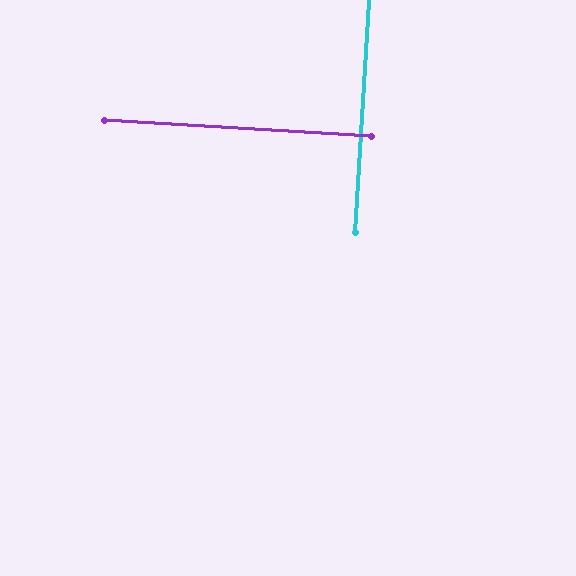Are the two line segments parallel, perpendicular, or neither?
Perpendicular — they meet at approximately 90°.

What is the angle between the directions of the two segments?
Approximately 90 degrees.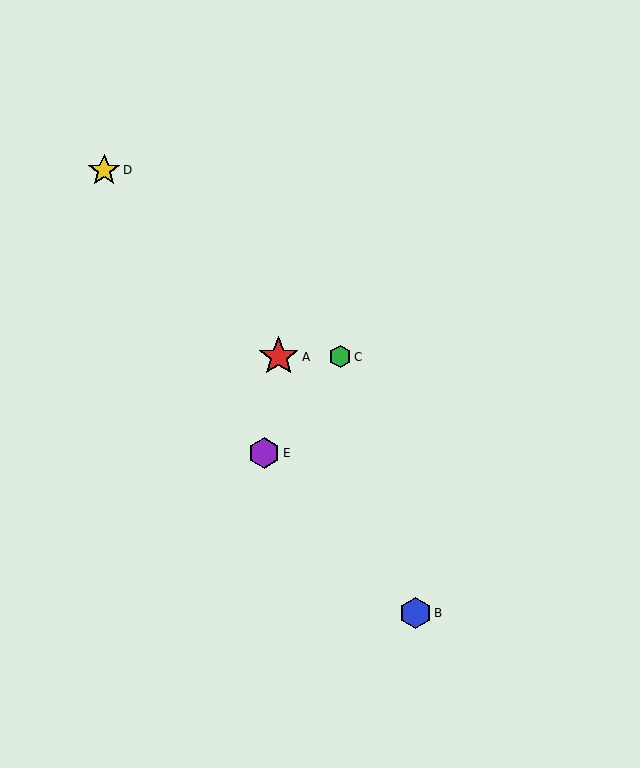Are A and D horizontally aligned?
No, A is at y≈357 and D is at y≈170.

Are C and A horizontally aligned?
Yes, both are at y≈357.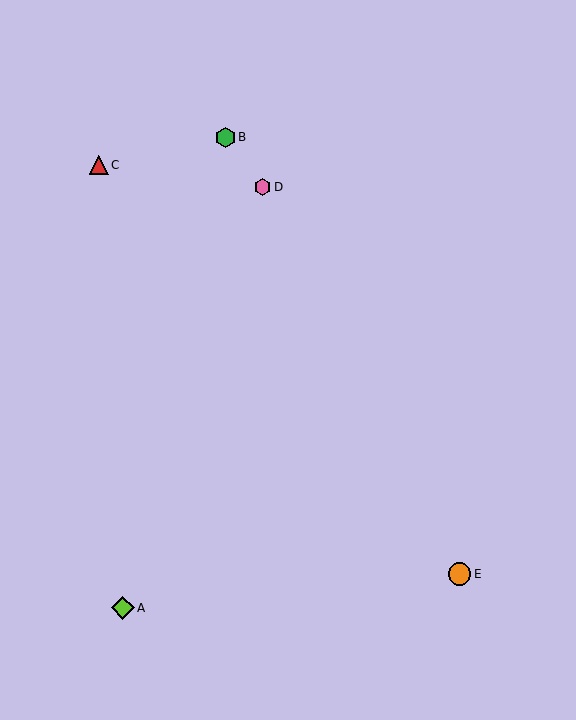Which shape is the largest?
The lime diamond (labeled A) is the largest.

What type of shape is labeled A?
Shape A is a lime diamond.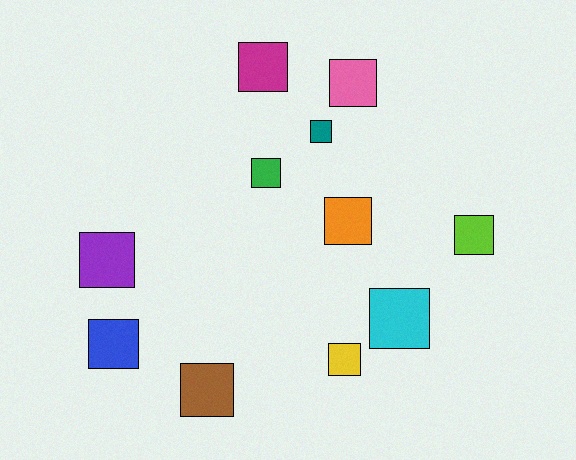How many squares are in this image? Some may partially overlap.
There are 11 squares.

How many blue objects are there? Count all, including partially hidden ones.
There is 1 blue object.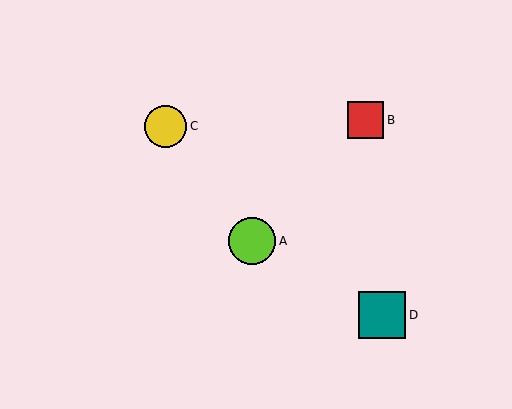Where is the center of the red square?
The center of the red square is at (365, 120).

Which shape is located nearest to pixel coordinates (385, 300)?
The teal square (labeled D) at (382, 315) is nearest to that location.